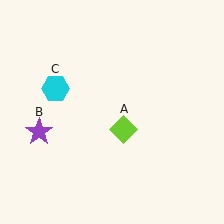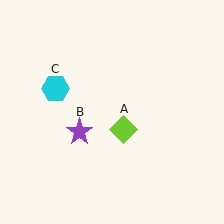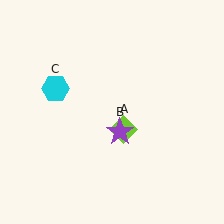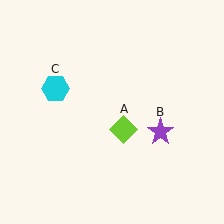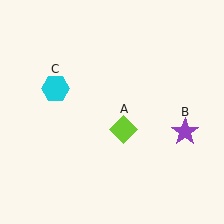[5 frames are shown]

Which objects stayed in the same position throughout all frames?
Lime diamond (object A) and cyan hexagon (object C) remained stationary.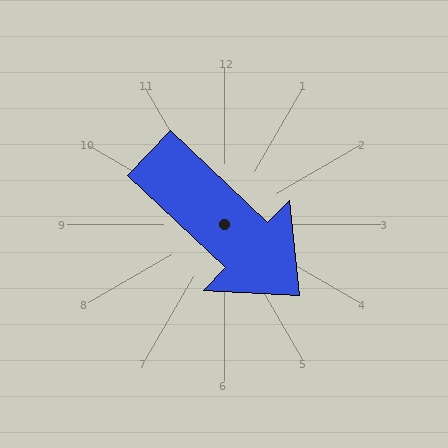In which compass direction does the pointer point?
Southeast.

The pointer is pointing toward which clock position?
Roughly 4 o'clock.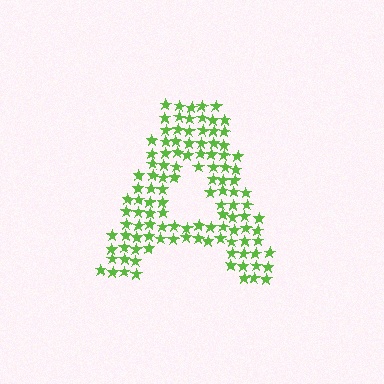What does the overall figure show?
The overall figure shows the letter A.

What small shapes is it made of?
It is made of small stars.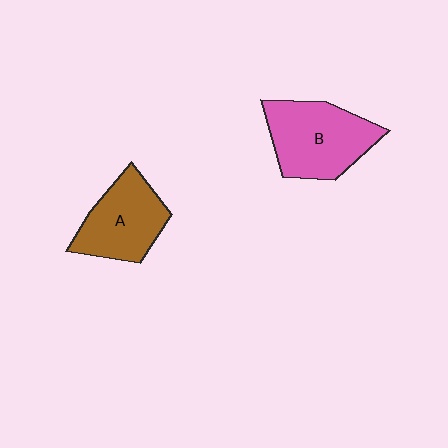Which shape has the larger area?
Shape B (pink).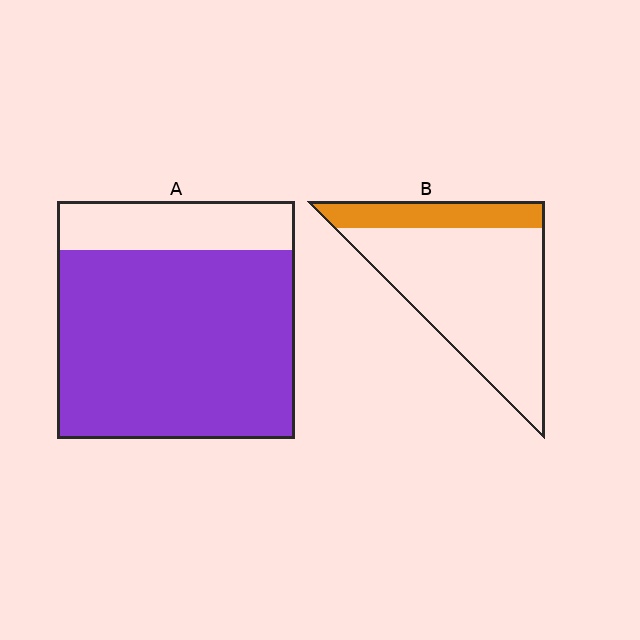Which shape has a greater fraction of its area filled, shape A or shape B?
Shape A.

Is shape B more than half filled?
No.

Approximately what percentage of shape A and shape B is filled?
A is approximately 80% and B is approximately 20%.